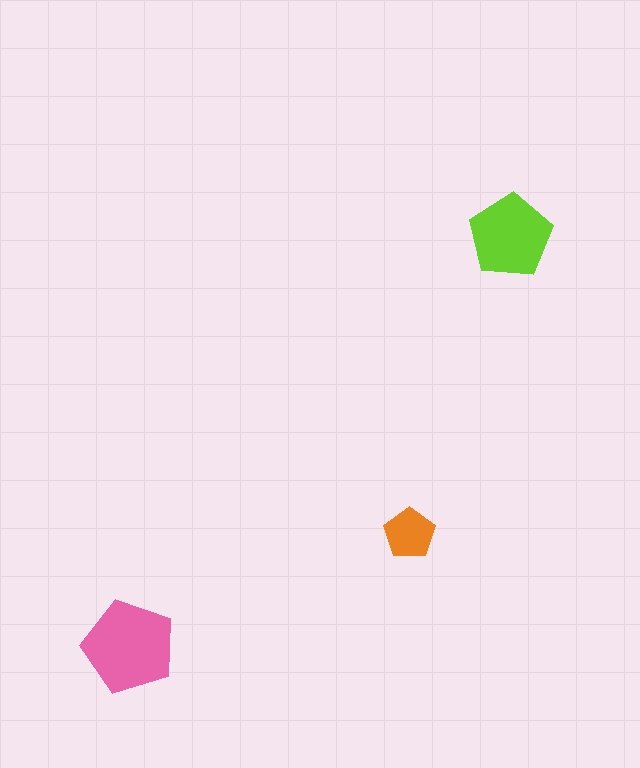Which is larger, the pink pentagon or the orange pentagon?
The pink one.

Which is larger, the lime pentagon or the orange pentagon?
The lime one.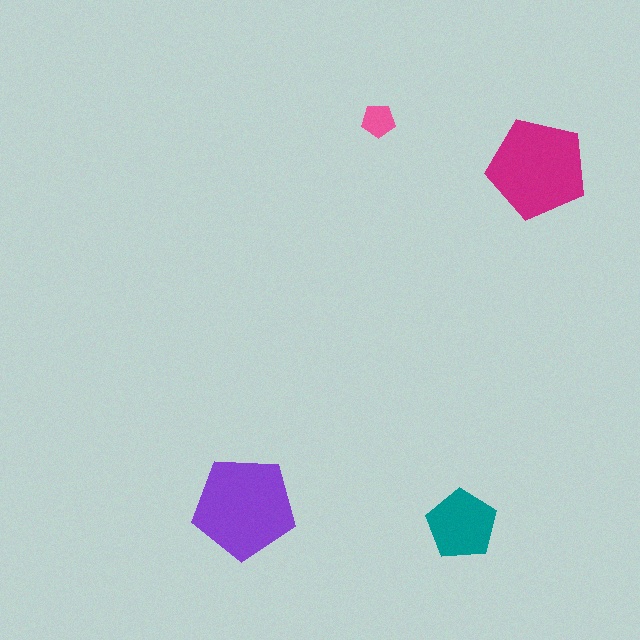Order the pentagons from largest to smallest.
the purple one, the magenta one, the teal one, the pink one.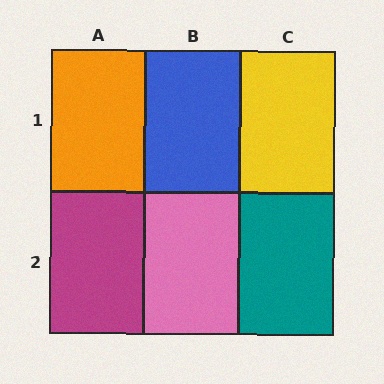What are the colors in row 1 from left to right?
Orange, blue, yellow.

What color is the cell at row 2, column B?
Pink.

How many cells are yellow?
1 cell is yellow.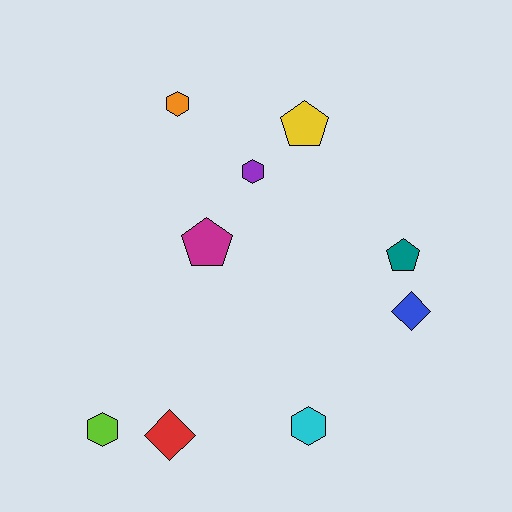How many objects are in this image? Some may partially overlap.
There are 9 objects.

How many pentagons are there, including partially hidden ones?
There are 3 pentagons.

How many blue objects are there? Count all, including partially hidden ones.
There is 1 blue object.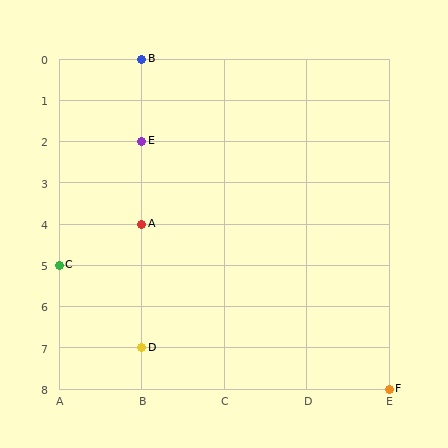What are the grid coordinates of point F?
Point F is at grid coordinates (E, 8).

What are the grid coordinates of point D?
Point D is at grid coordinates (B, 7).